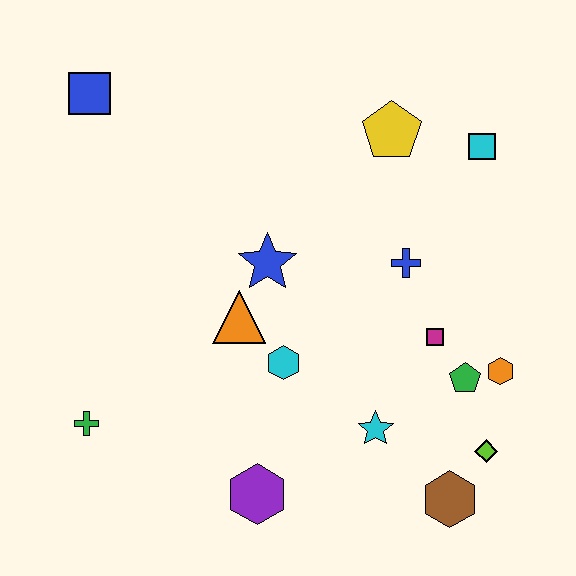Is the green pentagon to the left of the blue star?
No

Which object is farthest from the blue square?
The brown hexagon is farthest from the blue square.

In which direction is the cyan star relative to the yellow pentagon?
The cyan star is below the yellow pentagon.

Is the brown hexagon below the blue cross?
Yes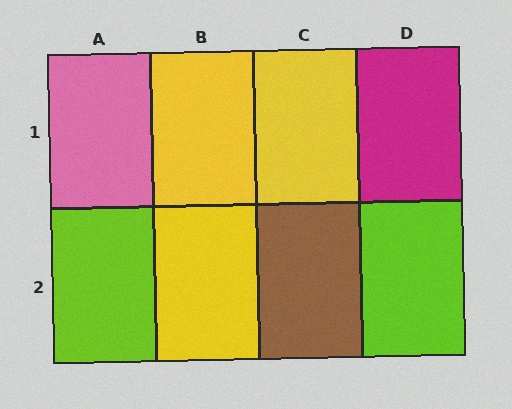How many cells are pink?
1 cell is pink.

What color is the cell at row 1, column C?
Yellow.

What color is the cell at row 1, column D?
Magenta.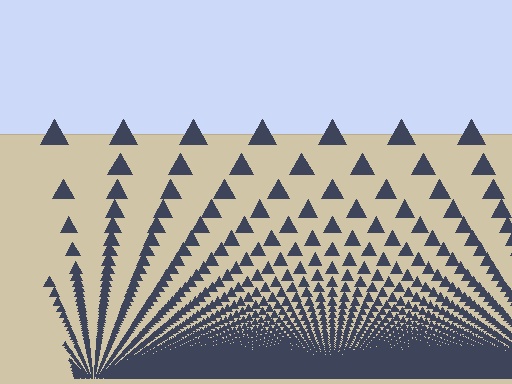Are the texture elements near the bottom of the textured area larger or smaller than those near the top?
Smaller. The gradient is inverted — elements near the bottom are smaller and denser.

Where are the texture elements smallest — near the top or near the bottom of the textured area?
Near the bottom.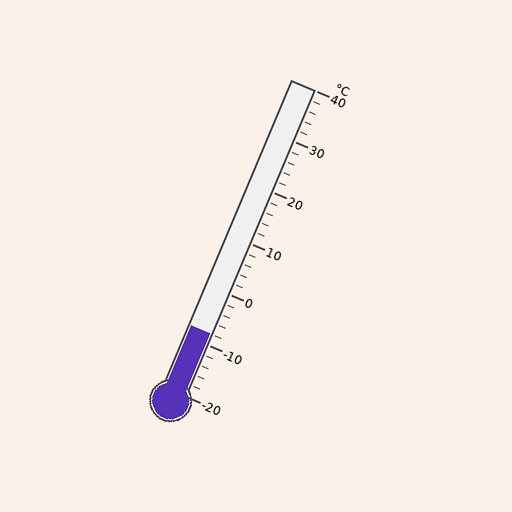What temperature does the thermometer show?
The thermometer shows approximately -8°C.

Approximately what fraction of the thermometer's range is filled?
The thermometer is filled to approximately 20% of its range.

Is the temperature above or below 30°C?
The temperature is below 30°C.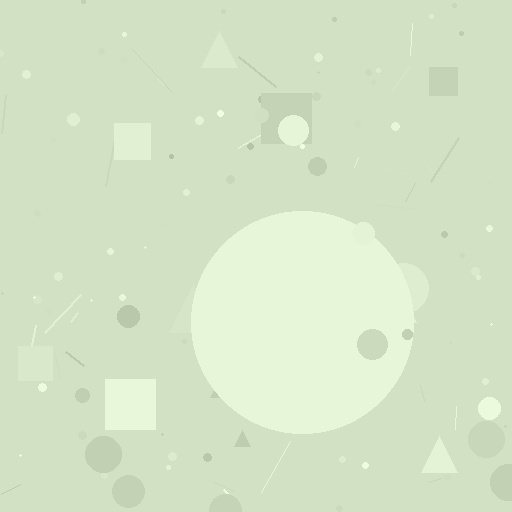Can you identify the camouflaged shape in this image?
The camouflaged shape is a circle.